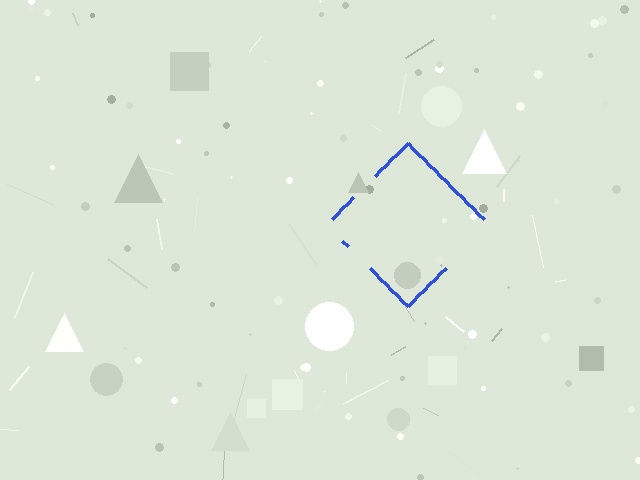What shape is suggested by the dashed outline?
The dashed outline suggests a diamond.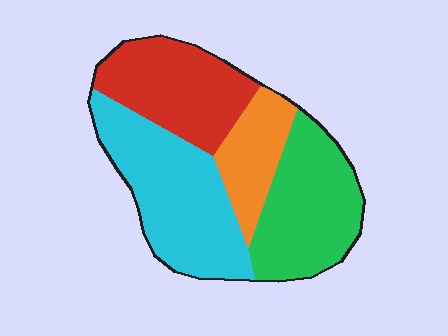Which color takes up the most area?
Cyan, at roughly 35%.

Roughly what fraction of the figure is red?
Red takes up about one quarter (1/4) of the figure.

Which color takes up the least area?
Orange, at roughly 15%.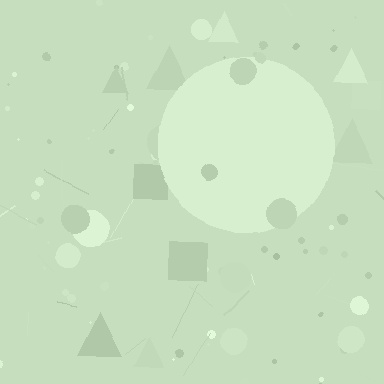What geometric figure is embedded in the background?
A circle is embedded in the background.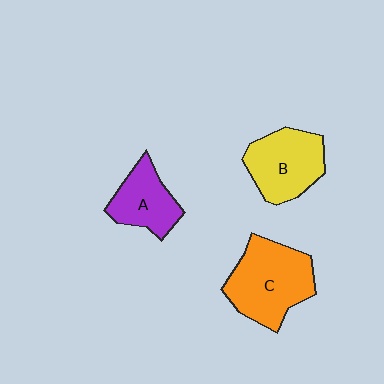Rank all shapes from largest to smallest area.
From largest to smallest: C (orange), B (yellow), A (purple).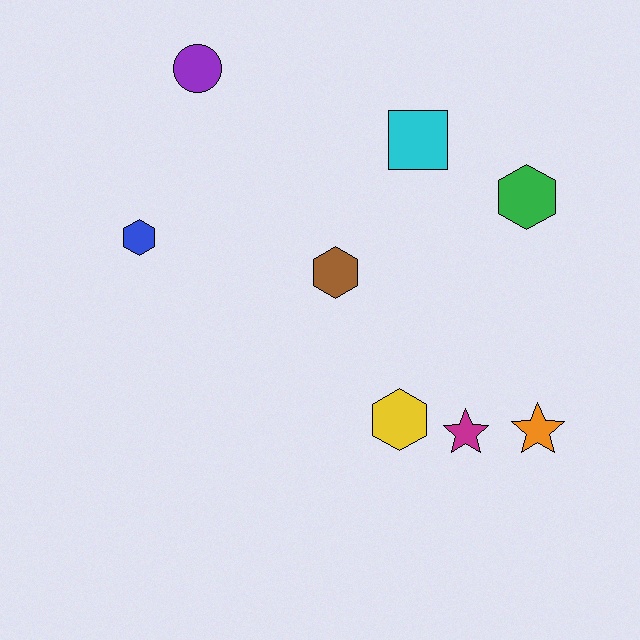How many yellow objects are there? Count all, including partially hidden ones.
There is 1 yellow object.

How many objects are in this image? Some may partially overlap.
There are 8 objects.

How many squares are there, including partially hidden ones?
There is 1 square.